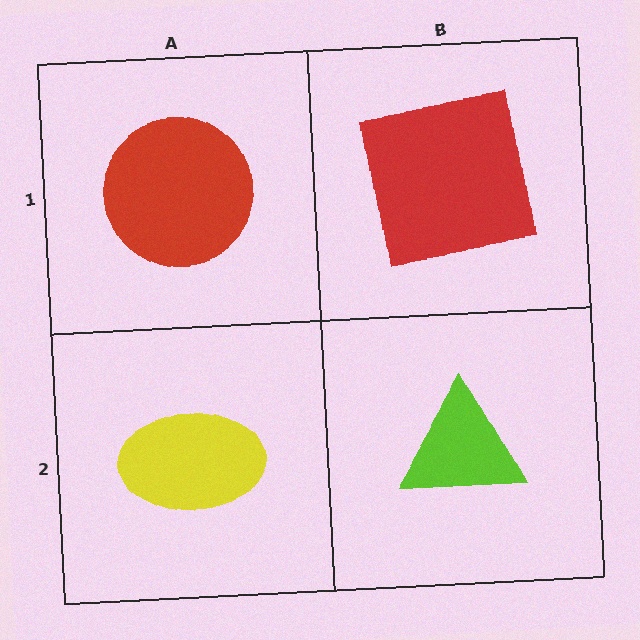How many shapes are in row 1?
2 shapes.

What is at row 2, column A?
A yellow ellipse.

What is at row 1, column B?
A red square.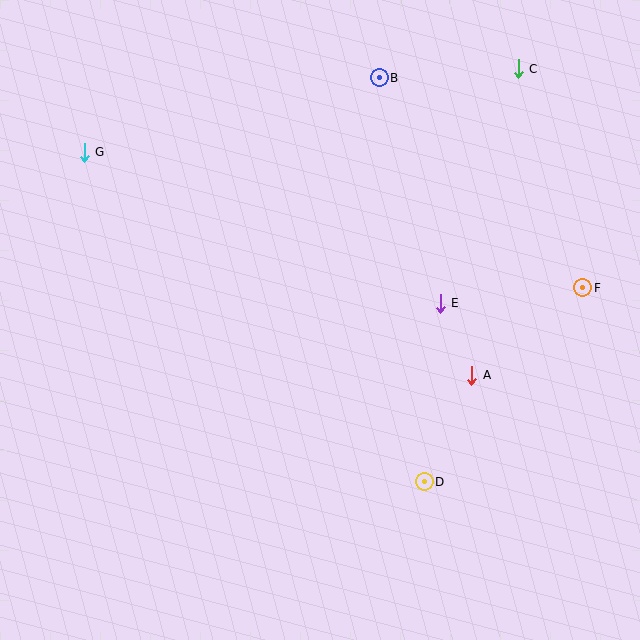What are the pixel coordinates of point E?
Point E is at (440, 303).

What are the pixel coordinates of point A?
Point A is at (472, 375).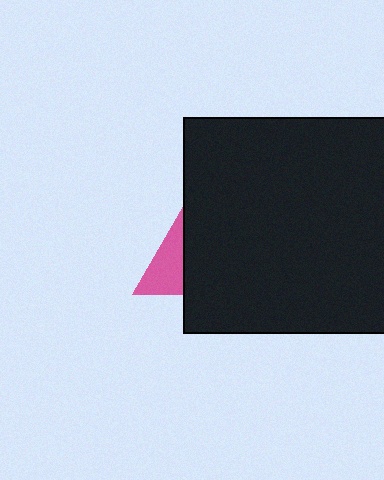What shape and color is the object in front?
The object in front is a black rectangle.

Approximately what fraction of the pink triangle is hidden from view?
Roughly 70% of the pink triangle is hidden behind the black rectangle.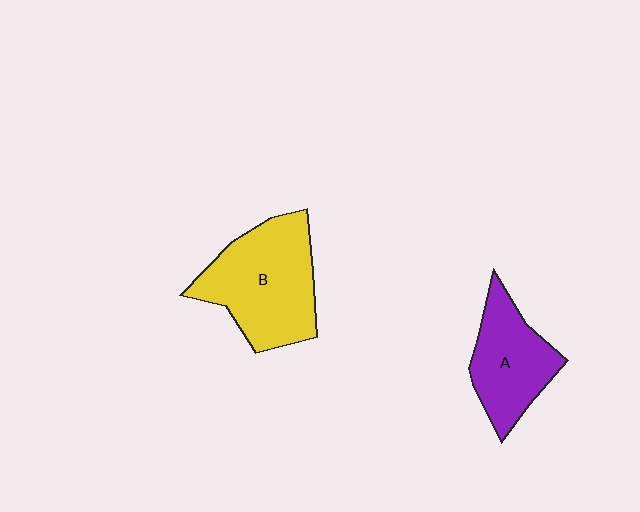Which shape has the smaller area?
Shape A (purple).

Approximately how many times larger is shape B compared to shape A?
Approximately 1.4 times.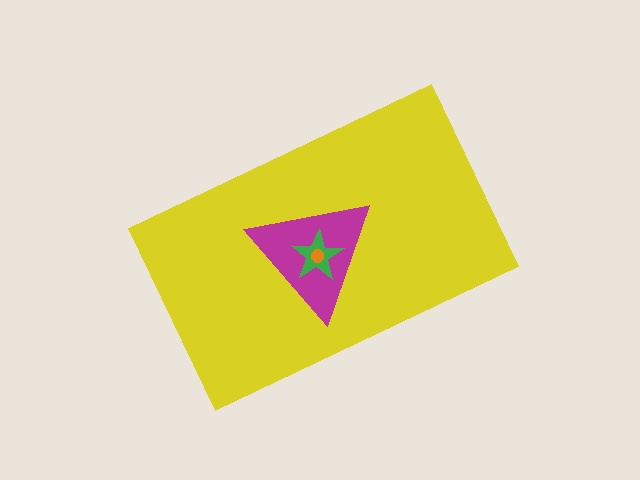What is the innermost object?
The orange circle.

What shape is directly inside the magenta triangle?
The green star.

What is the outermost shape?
The yellow rectangle.